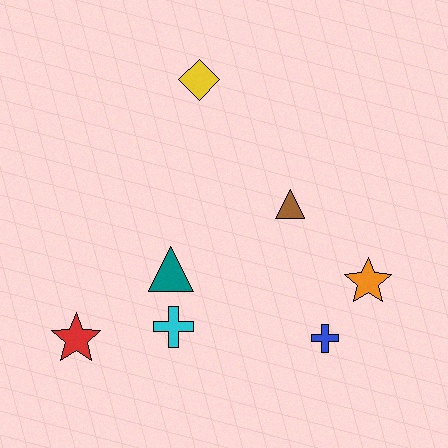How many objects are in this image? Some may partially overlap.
There are 7 objects.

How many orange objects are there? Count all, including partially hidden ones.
There is 1 orange object.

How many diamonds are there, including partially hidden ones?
There is 1 diamond.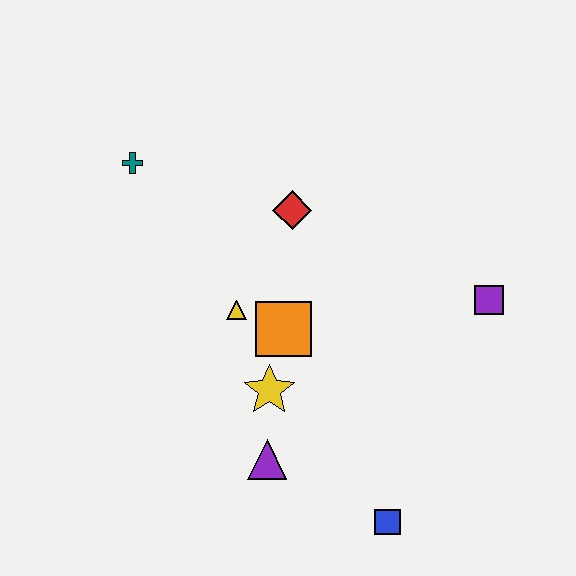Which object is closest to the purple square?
The orange square is closest to the purple square.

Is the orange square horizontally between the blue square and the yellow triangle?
Yes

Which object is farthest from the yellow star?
The teal cross is farthest from the yellow star.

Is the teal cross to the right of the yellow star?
No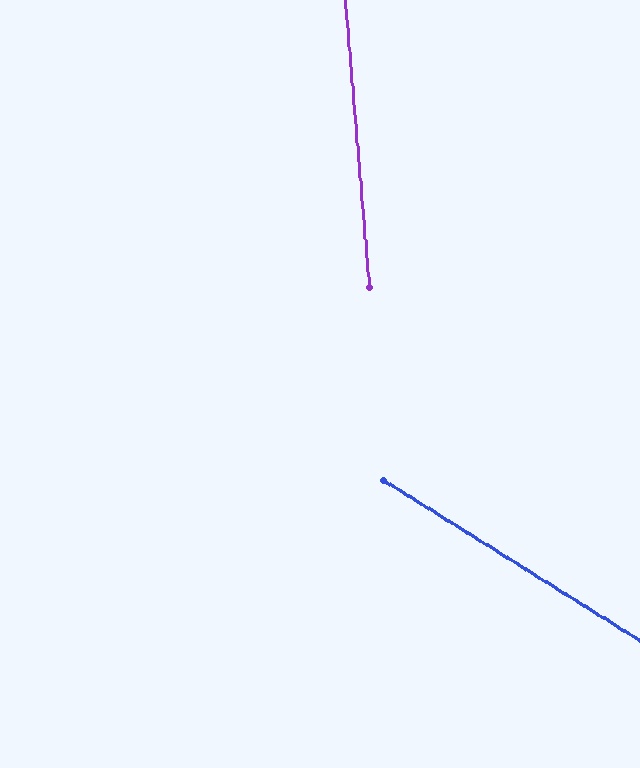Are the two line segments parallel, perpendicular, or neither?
Neither parallel nor perpendicular — they differ by about 53°.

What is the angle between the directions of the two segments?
Approximately 53 degrees.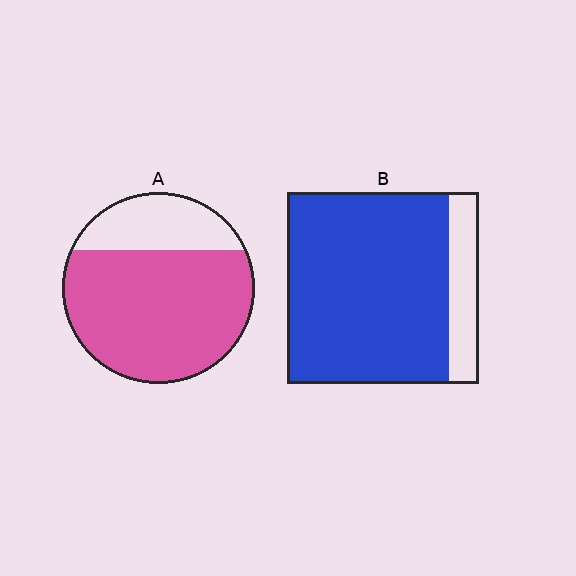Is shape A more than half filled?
Yes.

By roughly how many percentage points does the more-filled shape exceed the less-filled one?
By roughly 10 percentage points (B over A).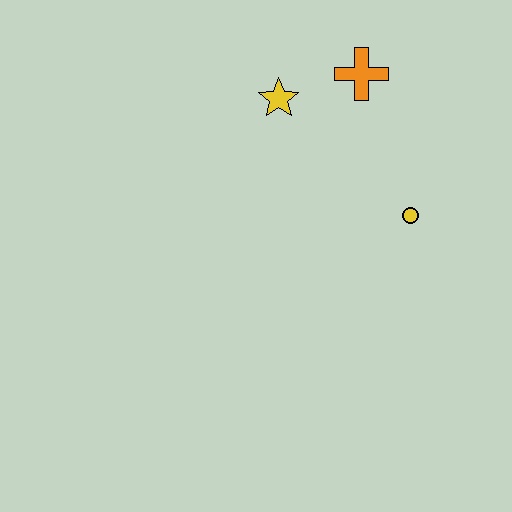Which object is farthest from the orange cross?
The yellow circle is farthest from the orange cross.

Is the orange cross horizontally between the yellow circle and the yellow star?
Yes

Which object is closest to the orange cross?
The yellow star is closest to the orange cross.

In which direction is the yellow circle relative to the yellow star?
The yellow circle is to the right of the yellow star.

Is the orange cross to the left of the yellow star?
No